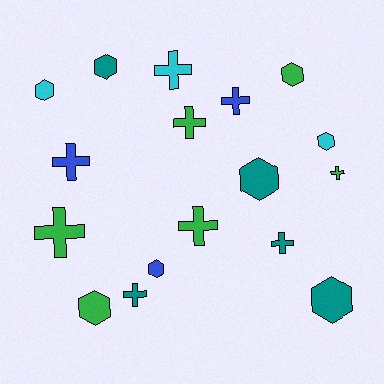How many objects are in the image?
There are 17 objects.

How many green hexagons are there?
There are 2 green hexagons.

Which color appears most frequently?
Green, with 6 objects.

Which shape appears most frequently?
Cross, with 9 objects.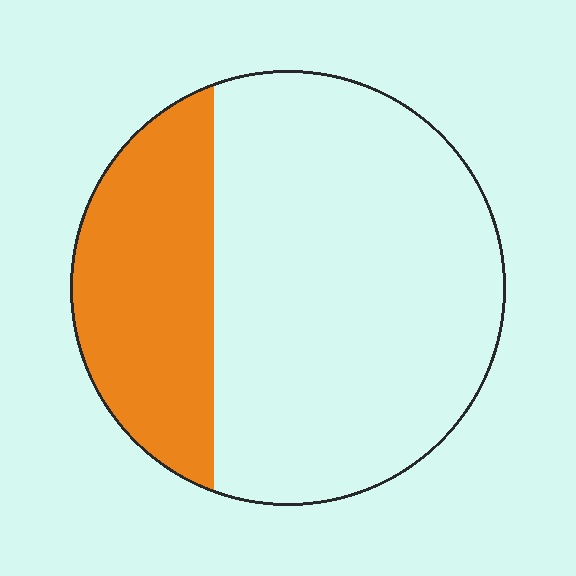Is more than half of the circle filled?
No.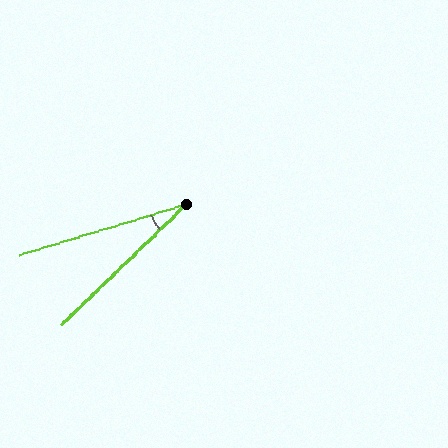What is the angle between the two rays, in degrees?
Approximately 27 degrees.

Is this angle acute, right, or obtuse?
It is acute.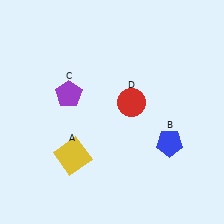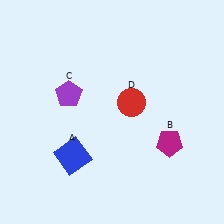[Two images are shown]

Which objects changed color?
A changed from yellow to blue. B changed from blue to magenta.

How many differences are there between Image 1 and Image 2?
There are 2 differences between the two images.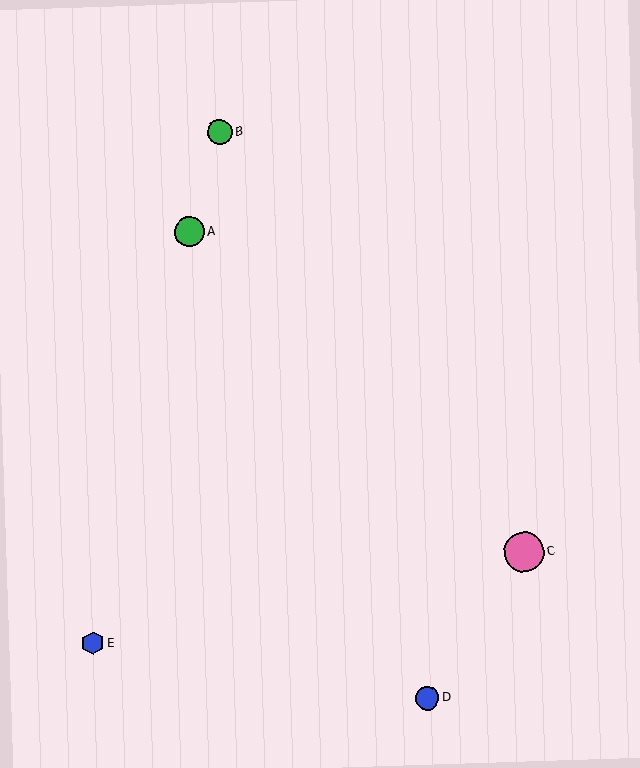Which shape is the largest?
The pink circle (labeled C) is the largest.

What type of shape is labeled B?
Shape B is a green circle.